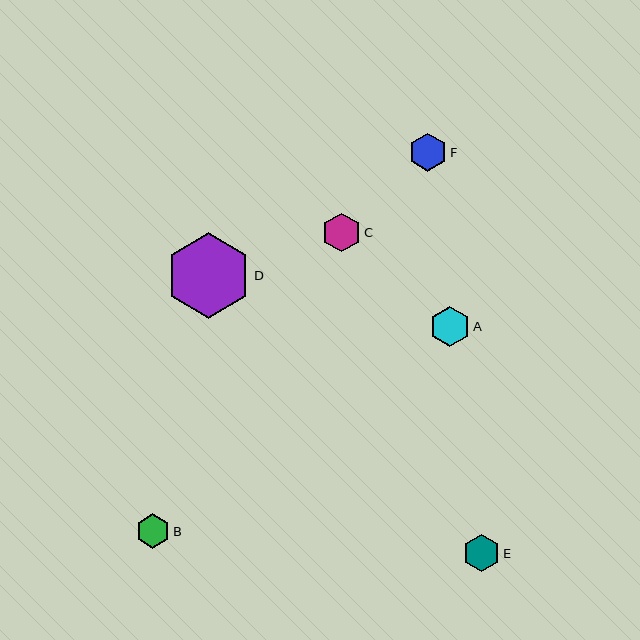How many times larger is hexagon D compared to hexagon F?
Hexagon D is approximately 2.3 times the size of hexagon F.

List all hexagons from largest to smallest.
From largest to smallest: D, A, C, F, E, B.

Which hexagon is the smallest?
Hexagon B is the smallest with a size of approximately 34 pixels.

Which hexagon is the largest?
Hexagon D is the largest with a size of approximately 85 pixels.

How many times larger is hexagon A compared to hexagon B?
Hexagon A is approximately 1.2 times the size of hexagon B.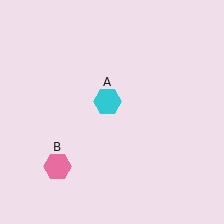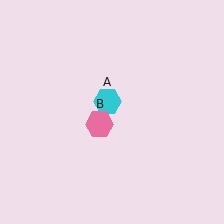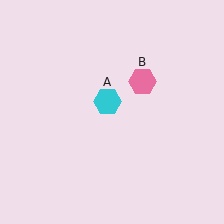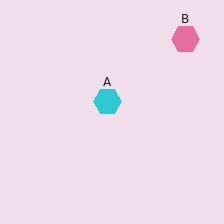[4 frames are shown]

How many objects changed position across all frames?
1 object changed position: pink hexagon (object B).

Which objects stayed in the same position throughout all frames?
Cyan hexagon (object A) remained stationary.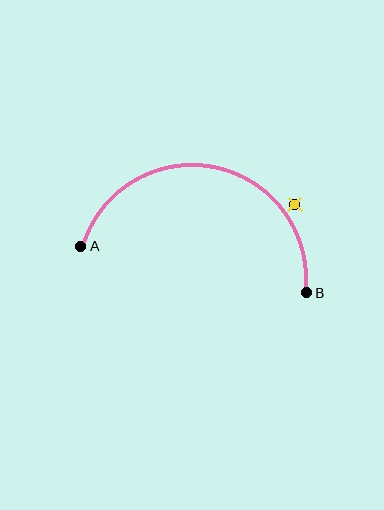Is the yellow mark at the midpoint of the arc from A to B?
No — the yellow mark does not lie on the arc at all. It sits slightly outside the curve.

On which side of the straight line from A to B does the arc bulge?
The arc bulges above the straight line connecting A and B.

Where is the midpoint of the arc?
The arc midpoint is the point on the curve farthest from the straight line joining A and B. It sits above that line.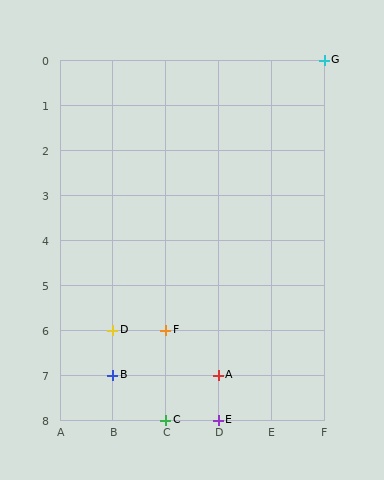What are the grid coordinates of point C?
Point C is at grid coordinates (C, 8).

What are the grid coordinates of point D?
Point D is at grid coordinates (B, 6).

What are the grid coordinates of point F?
Point F is at grid coordinates (C, 6).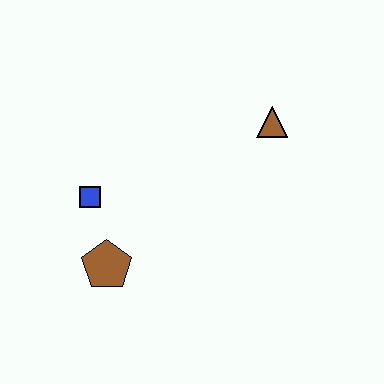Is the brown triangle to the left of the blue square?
No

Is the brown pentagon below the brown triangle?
Yes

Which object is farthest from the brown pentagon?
The brown triangle is farthest from the brown pentagon.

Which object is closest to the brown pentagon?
The blue square is closest to the brown pentagon.